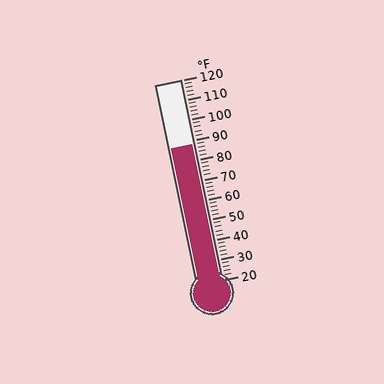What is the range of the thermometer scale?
The thermometer scale ranges from 20°F to 120°F.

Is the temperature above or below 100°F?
The temperature is below 100°F.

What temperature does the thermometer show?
The thermometer shows approximately 88°F.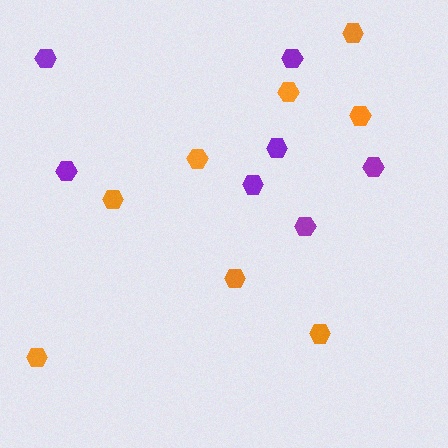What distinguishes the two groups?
There are 2 groups: one group of purple hexagons (7) and one group of orange hexagons (8).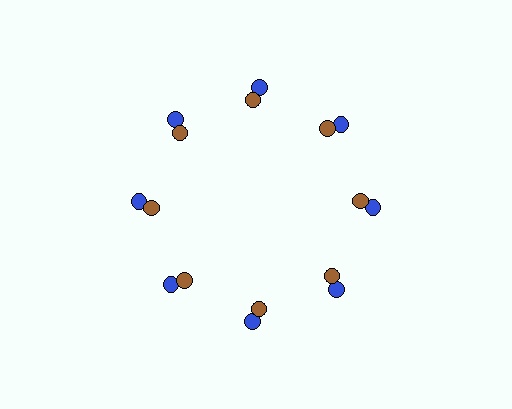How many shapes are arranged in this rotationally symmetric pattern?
There are 16 shapes, arranged in 8 groups of 2.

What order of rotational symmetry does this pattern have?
This pattern has 8-fold rotational symmetry.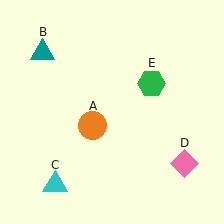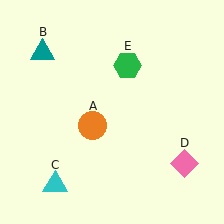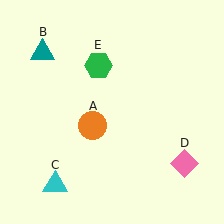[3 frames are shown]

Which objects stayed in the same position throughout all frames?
Orange circle (object A) and teal triangle (object B) and cyan triangle (object C) and pink diamond (object D) remained stationary.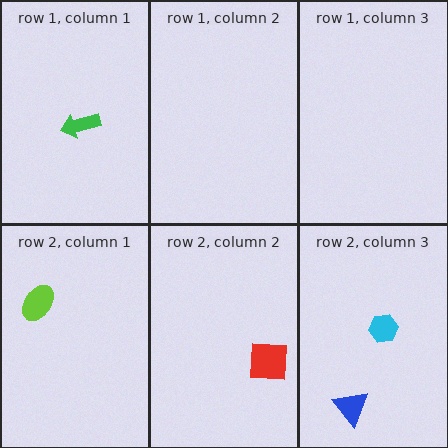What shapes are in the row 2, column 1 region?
The lime ellipse.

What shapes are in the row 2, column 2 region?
The red square.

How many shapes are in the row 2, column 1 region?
1.